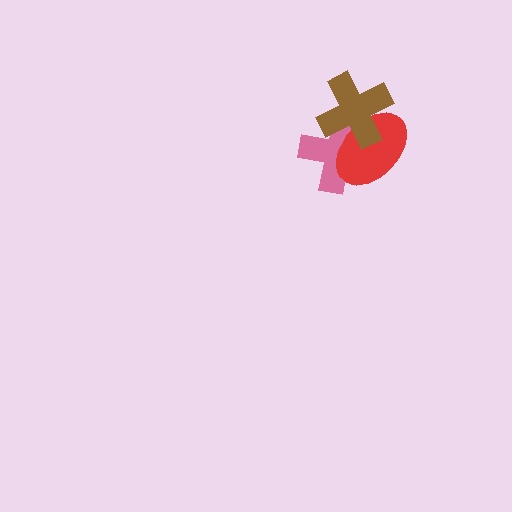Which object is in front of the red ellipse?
The brown cross is in front of the red ellipse.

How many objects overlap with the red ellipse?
2 objects overlap with the red ellipse.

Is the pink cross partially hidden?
Yes, it is partially covered by another shape.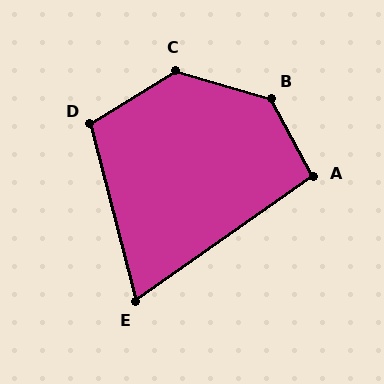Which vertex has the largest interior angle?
B, at approximately 135 degrees.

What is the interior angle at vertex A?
Approximately 97 degrees (obtuse).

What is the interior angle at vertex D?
Approximately 107 degrees (obtuse).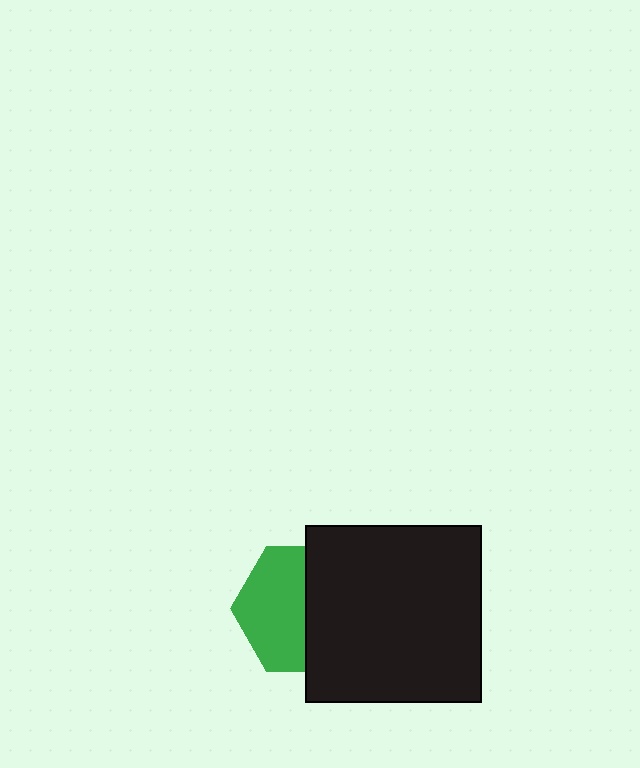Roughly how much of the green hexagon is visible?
About half of it is visible (roughly 53%).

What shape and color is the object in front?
The object in front is a black square.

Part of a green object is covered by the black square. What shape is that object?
It is a hexagon.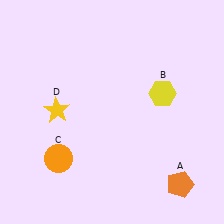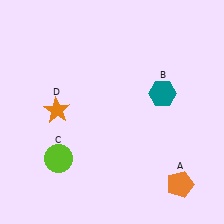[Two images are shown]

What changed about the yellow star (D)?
In Image 1, D is yellow. In Image 2, it changed to orange.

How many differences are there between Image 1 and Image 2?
There are 3 differences between the two images.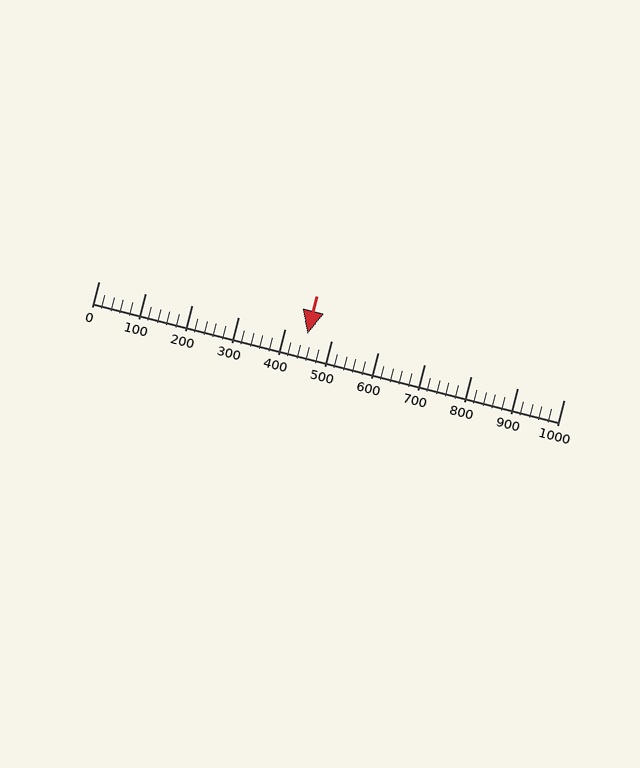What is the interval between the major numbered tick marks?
The major tick marks are spaced 100 units apart.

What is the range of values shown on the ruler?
The ruler shows values from 0 to 1000.